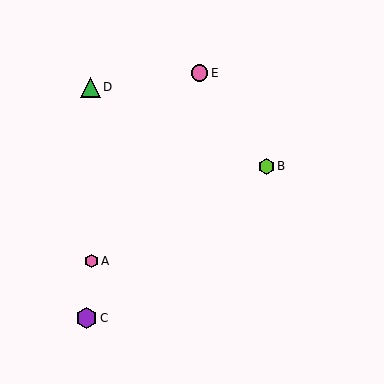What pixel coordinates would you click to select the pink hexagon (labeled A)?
Click at (92, 261) to select the pink hexagon A.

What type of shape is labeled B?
Shape B is a lime hexagon.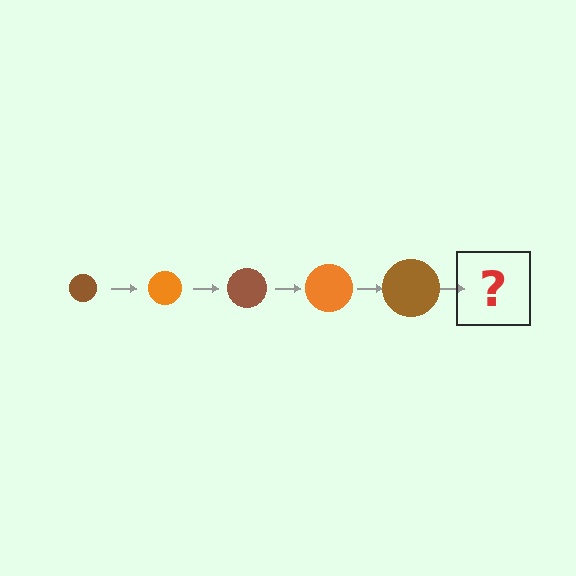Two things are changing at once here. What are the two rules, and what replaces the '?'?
The two rules are that the circle grows larger each step and the color cycles through brown and orange. The '?' should be an orange circle, larger than the previous one.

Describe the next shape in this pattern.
It should be an orange circle, larger than the previous one.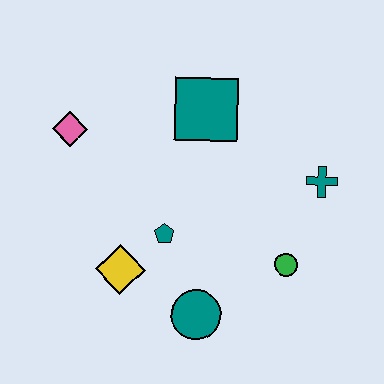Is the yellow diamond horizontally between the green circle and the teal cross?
No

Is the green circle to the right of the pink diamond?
Yes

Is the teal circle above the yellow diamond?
No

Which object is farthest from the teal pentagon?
The teal cross is farthest from the teal pentagon.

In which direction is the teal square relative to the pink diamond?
The teal square is to the right of the pink diamond.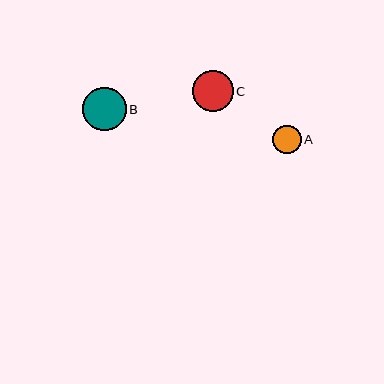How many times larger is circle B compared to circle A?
Circle B is approximately 1.5 times the size of circle A.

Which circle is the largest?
Circle B is the largest with a size of approximately 44 pixels.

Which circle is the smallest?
Circle A is the smallest with a size of approximately 29 pixels.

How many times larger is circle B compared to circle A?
Circle B is approximately 1.5 times the size of circle A.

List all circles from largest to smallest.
From largest to smallest: B, C, A.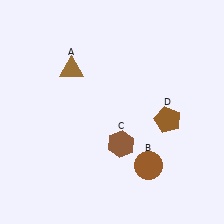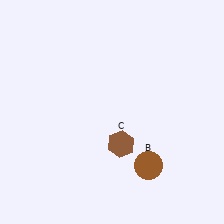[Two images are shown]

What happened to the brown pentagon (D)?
The brown pentagon (D) was removed in Image 2. It was in the bottom-right area of Image 1.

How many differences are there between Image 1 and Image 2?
There are 2 differences between the two images.